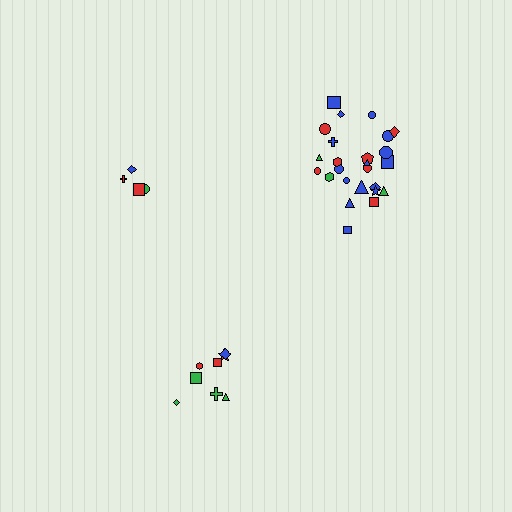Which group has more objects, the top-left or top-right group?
The top-right group.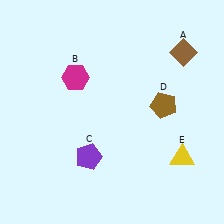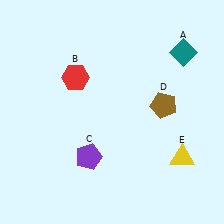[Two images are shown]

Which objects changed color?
A changed from brown to teal. B changed from magenta to red.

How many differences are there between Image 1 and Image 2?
There are 2 differences between the two images.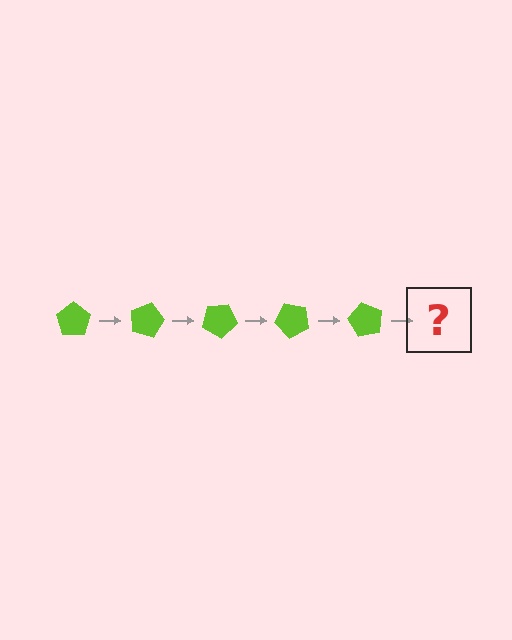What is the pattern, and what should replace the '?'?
The pattern is that the pentagon rotates 15 degrees each step. The '?' should be a lime pentagon rotated 75 degrees.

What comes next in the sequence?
The next element should be a lime pentagon rotated 75 degrees.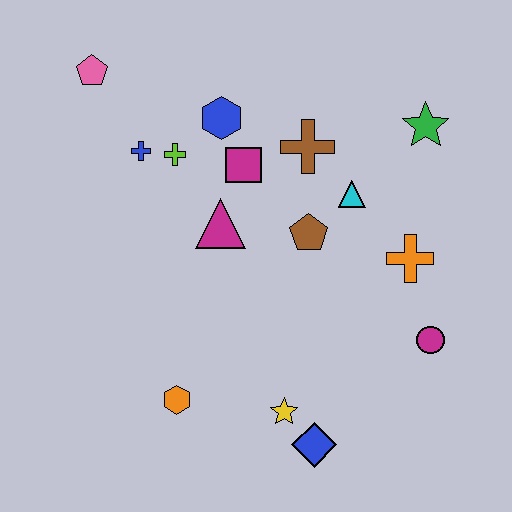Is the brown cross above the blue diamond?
Yes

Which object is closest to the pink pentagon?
The blue cross is closest to the pink pentagon.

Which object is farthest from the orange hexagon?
The green star is farthest from the orange hexagon.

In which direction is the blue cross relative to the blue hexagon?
The blue cross is to the left of the blue hexagon.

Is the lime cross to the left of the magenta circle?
Yes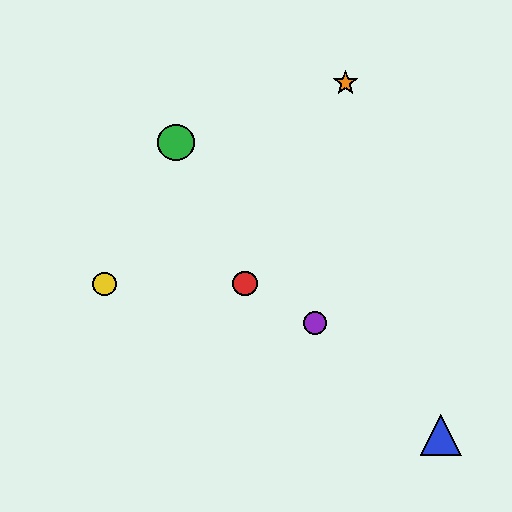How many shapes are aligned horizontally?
2 shapes (the red circle, the yellow circle) are aligned horizontally.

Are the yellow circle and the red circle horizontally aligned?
Yes, both are at y≈284.